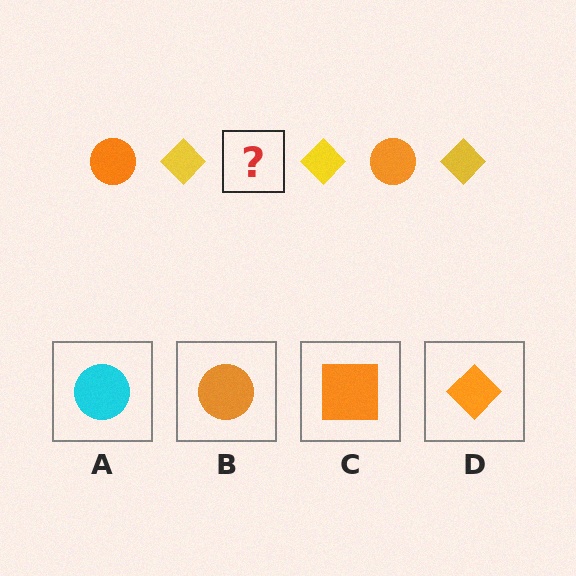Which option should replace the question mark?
Option B.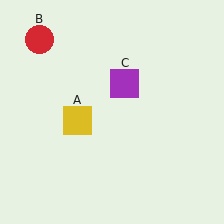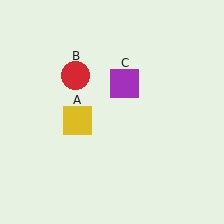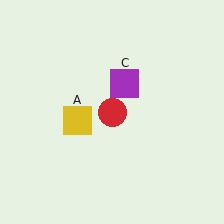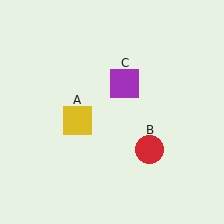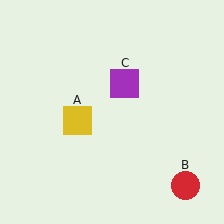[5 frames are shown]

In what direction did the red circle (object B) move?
The red circle (object B) moved down and to the right.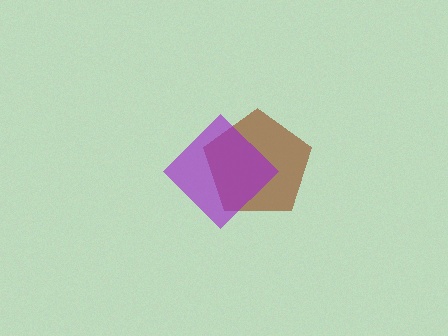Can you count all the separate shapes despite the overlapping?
Yes, there are 2 separate shapes.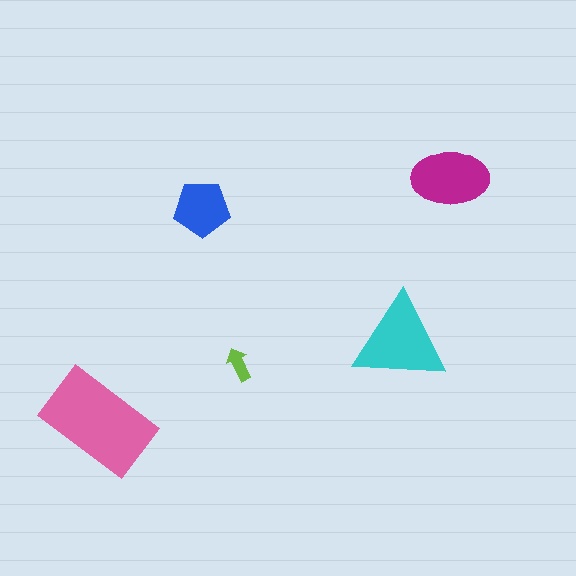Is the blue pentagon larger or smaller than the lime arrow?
Larger.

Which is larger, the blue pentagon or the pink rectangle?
The pink rectangle.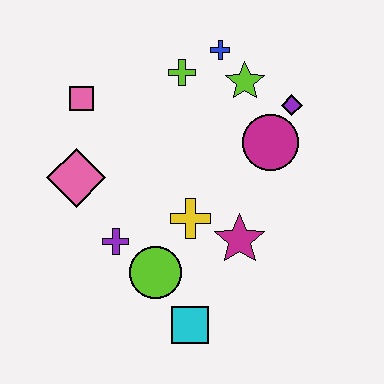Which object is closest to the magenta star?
The yellow cross is closest to the magenta star.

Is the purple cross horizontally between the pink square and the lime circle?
Yes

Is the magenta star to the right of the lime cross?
Yes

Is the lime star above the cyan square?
Yes